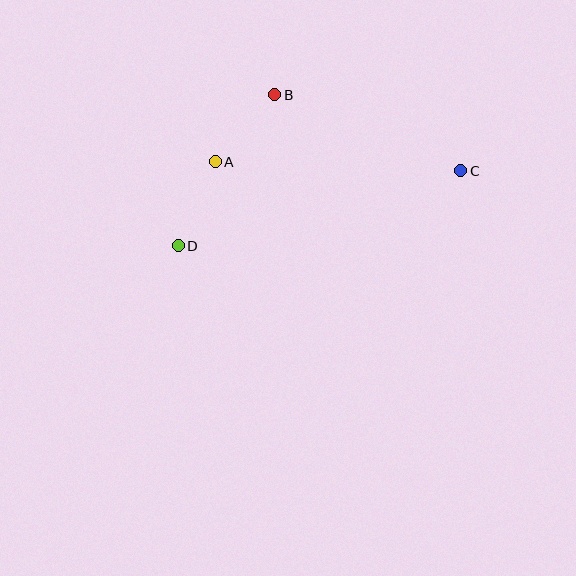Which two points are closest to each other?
Points A and B are closest to each other.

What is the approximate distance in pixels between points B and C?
The distance between B and C is approximately 201 pixels.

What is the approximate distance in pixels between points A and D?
The distance between A and D is approximately 92 pixels.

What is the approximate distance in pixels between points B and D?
The distance between B and D is approximately 180 pixels.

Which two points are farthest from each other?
Points C and D are farthest from each other.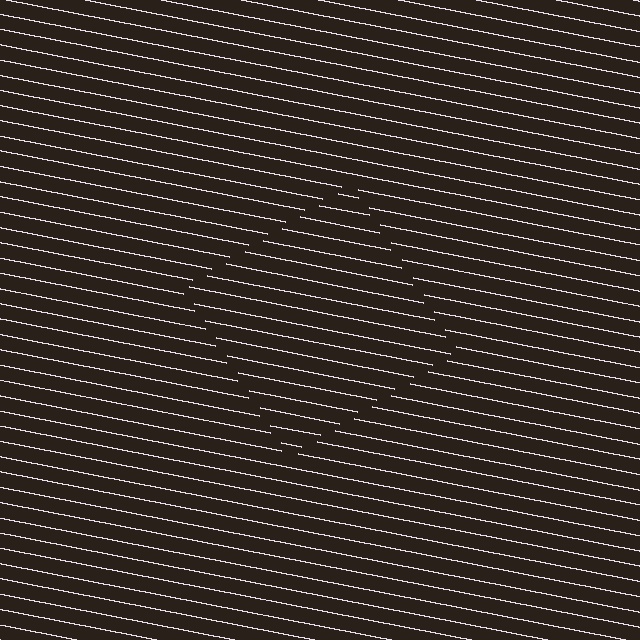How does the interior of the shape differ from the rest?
The interior of the shape contains the same grating, shifted by half a period — the contour is defined by the phase discontinuity where line-ends from the inner and outer gratings abut.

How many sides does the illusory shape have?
4 sides — the line-ends trace a square.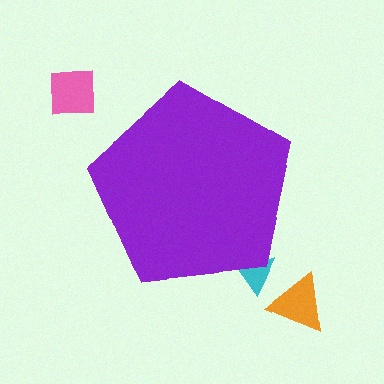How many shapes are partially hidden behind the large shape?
1 shape is partially hidden.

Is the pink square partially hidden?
No, the pink square is fully visible.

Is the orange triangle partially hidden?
No, the orange triangle is fully visible.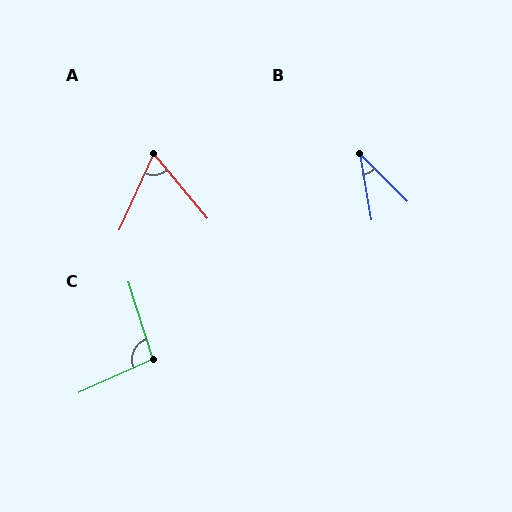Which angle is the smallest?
B, at approximately 35 degrees.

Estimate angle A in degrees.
Approximately 64 degrees.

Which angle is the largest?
C, at approximately 96 degrees.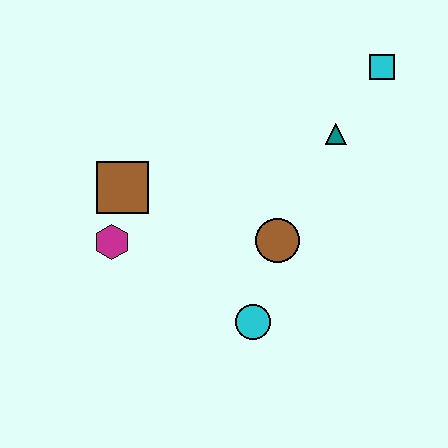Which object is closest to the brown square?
The magenta hexagon is closest to the brown square.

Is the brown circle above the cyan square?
No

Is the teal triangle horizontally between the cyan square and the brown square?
Yes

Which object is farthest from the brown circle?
The cyan square is farthest from the brown circle.